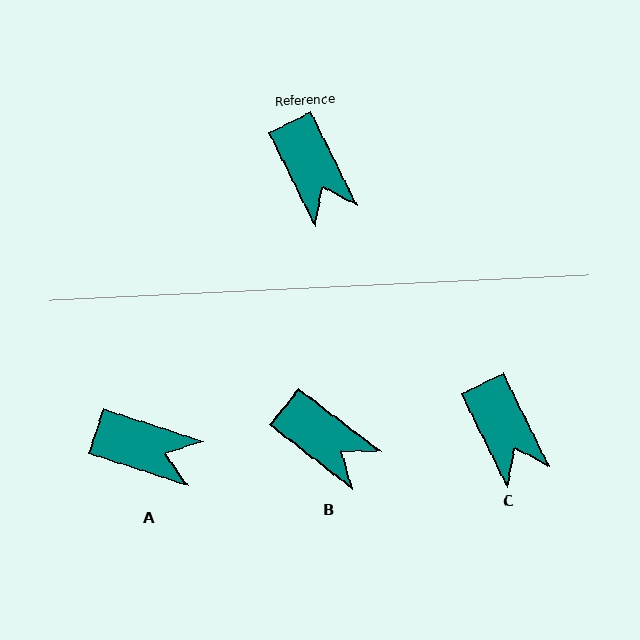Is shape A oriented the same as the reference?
No, it is off by about 46 degrees.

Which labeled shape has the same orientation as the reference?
C.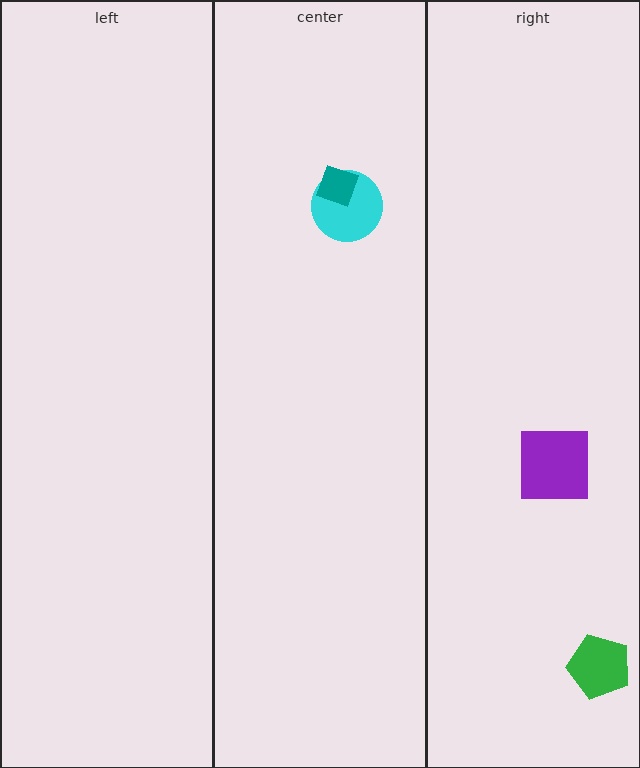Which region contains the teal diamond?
The center region.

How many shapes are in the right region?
2.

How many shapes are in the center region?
2.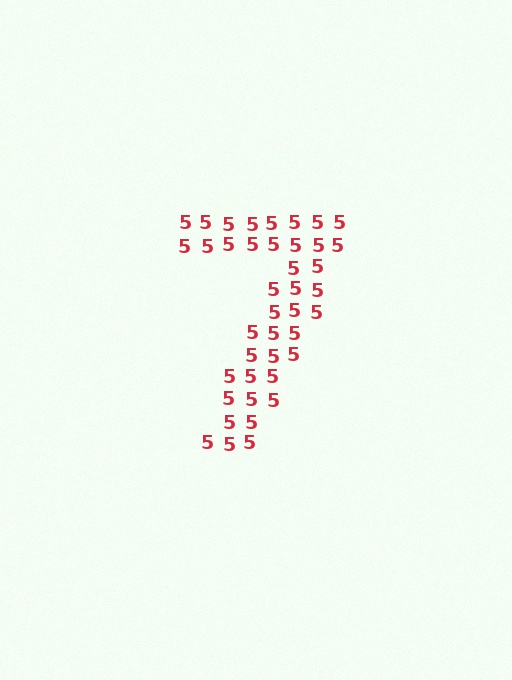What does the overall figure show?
The overall figure shows the digit 7.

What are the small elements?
The small elements are digit 5's.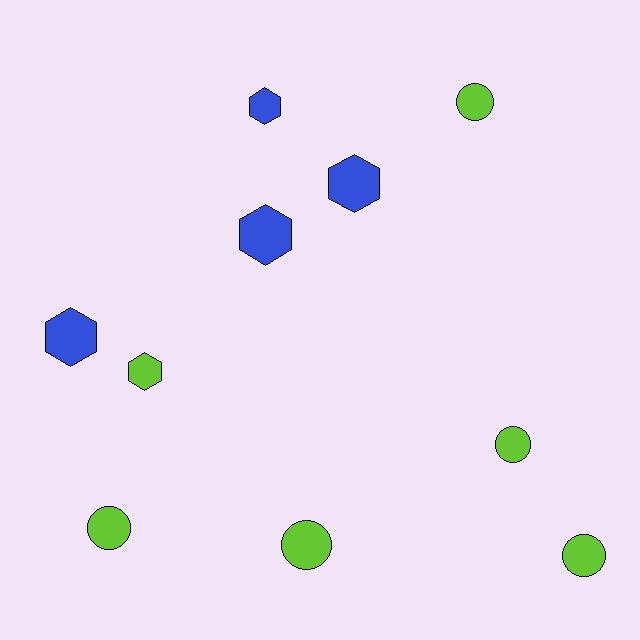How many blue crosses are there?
There are no blue crosses.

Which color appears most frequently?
Lime, with 6 objects.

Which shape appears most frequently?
Hexagon, with 5 objects.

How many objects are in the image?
There are 10 objects.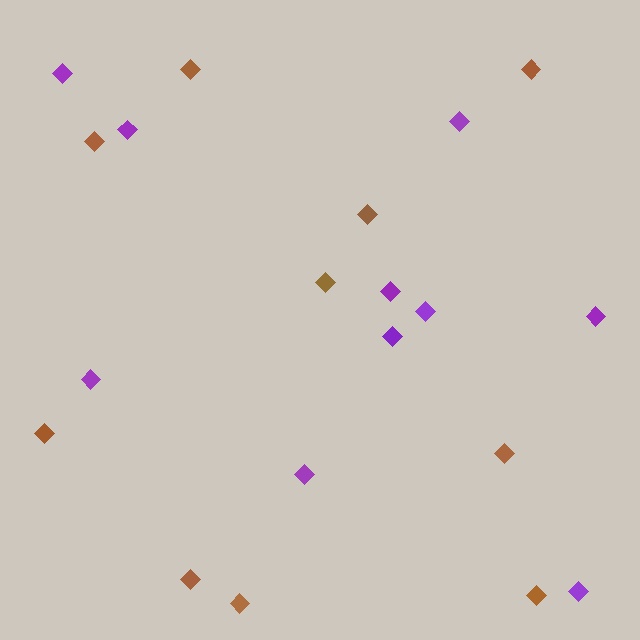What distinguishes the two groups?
There are 2 groups: one group of brown diamonds (10) and one group of purple diamonds (10).